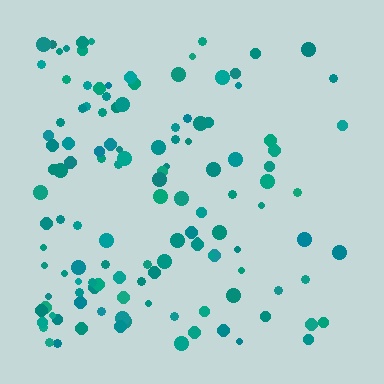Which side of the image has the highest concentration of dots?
The left.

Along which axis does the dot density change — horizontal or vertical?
Horizontal.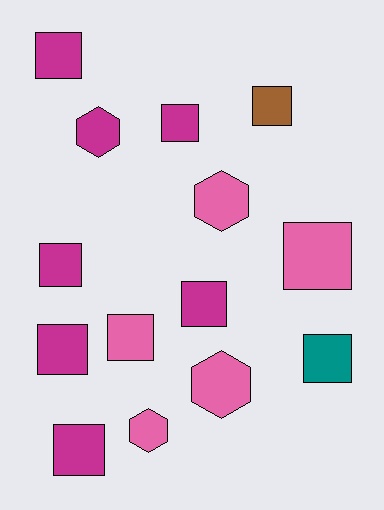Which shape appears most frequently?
Square, with 10 objects.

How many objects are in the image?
There are 14 objects.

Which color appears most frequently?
Magenta, with 7 objects.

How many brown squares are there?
There is 1 brown square.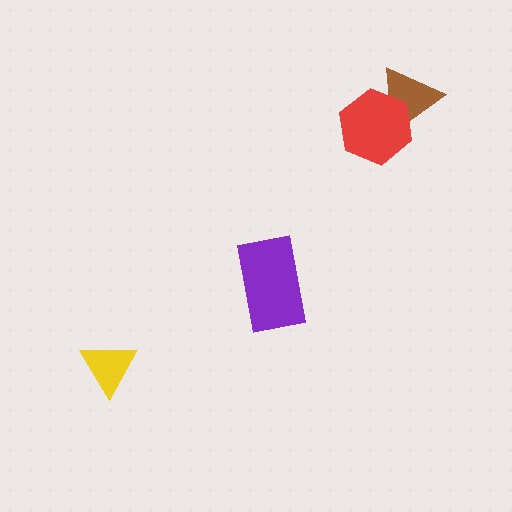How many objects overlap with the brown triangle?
1 object overlaps with the brown triangle.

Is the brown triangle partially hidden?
Yes, it is partially covered by another shape.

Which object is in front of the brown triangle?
The red hexagon is in front of the brown triangle.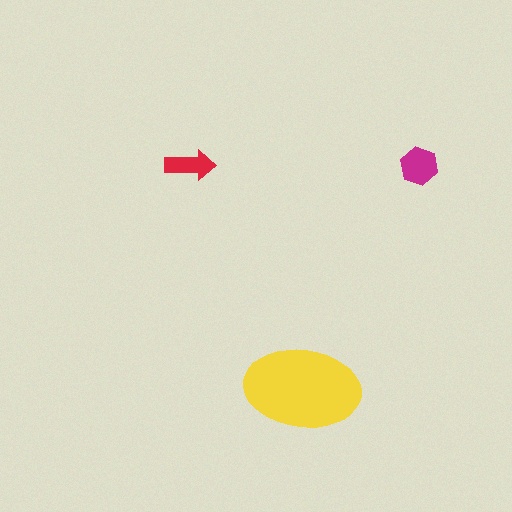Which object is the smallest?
The red arrow.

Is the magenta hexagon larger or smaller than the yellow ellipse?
Smaller.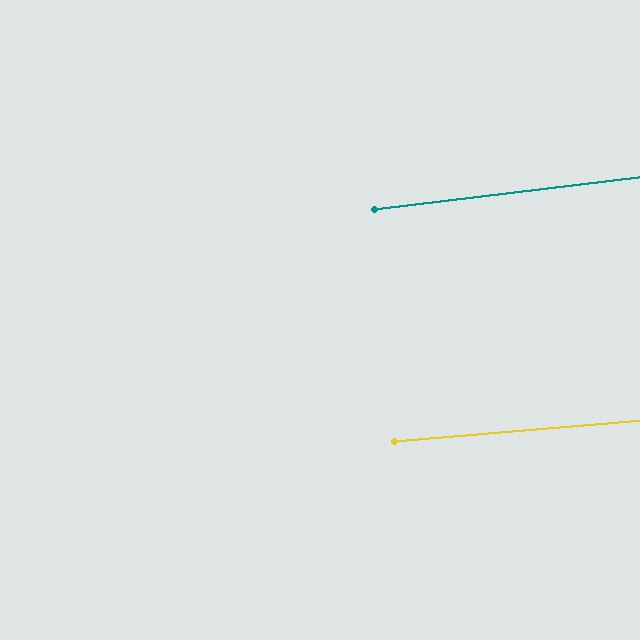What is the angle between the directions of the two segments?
Approximately 2 degrees.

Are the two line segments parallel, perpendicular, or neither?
Parallel — their directions differ by only 1.9°.